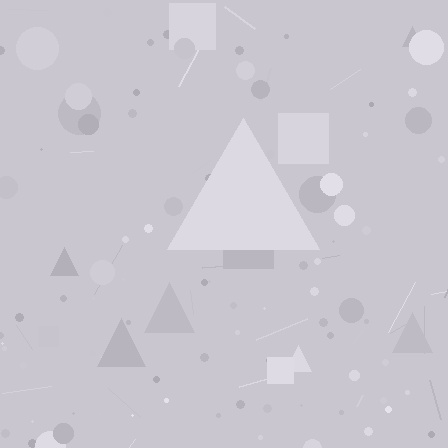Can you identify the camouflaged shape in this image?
The camouflaged shape is a triangle.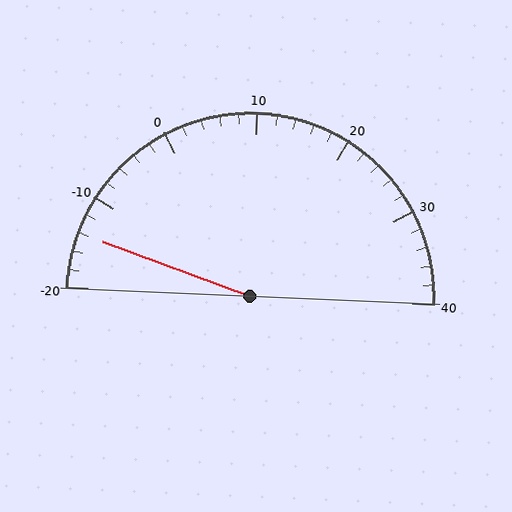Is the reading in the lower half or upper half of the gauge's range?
The reading is in the lower half of the range (-20 to 40).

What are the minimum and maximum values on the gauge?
The gauge ranges from -20 to 40.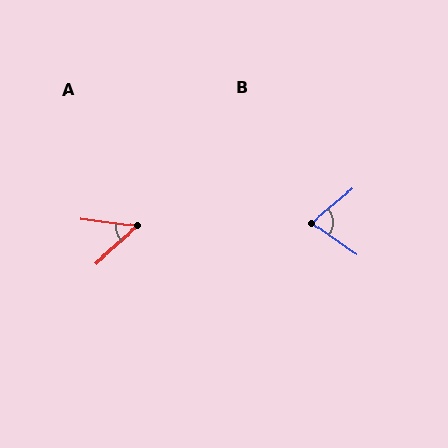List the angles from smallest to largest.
A (49°), B (74°).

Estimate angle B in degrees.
Approximately 74 degrees.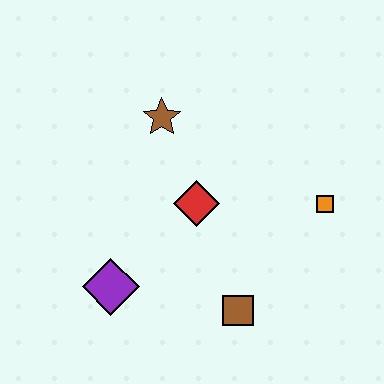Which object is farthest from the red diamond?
The orange square is farthest from the red diamond.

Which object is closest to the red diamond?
The brown star is closest to the red diamond.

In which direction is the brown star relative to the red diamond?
The brown star is above the red diamond.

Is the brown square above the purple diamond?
No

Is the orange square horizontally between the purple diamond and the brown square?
No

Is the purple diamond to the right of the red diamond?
No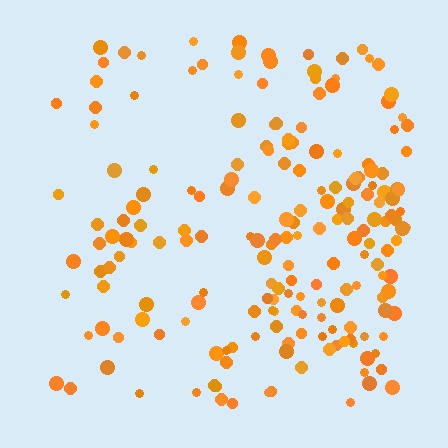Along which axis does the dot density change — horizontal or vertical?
Horizontal.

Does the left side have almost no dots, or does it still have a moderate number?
Still a moderate number, just noticeably fewer than the right.